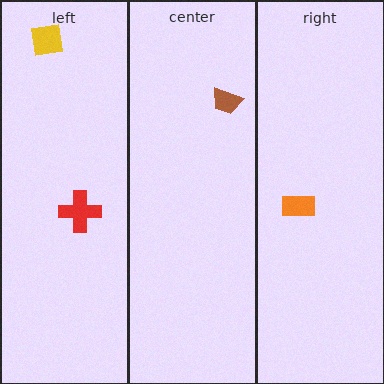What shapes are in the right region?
The orange rectangle.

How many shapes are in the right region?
1.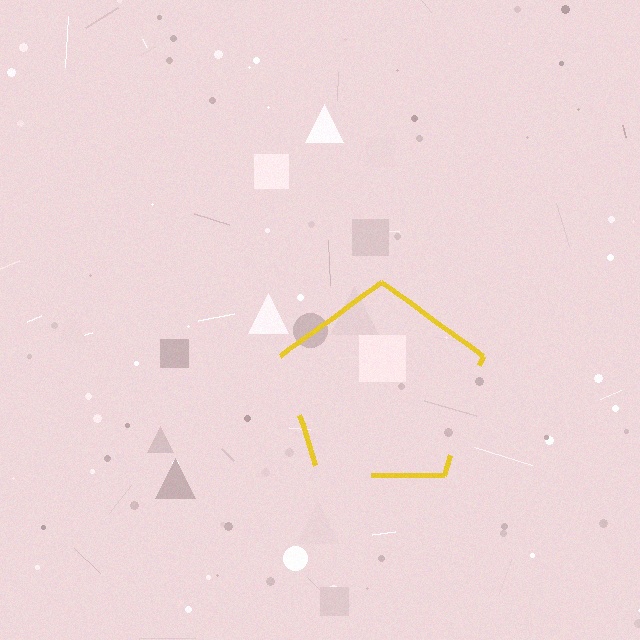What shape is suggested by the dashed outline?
The dashed outline suggests a pentagon.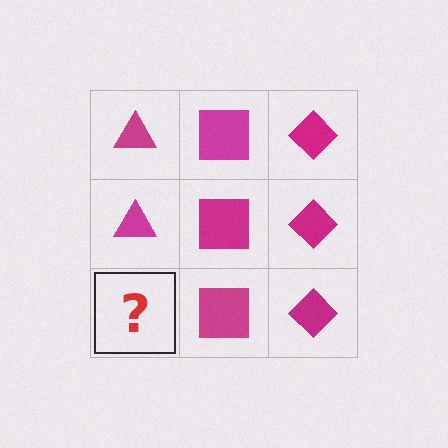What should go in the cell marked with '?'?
The missing cell should contain a magenta triangle.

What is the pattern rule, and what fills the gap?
The rule is that each column has a consistent shape. The gap should be filled with a magenta triangle.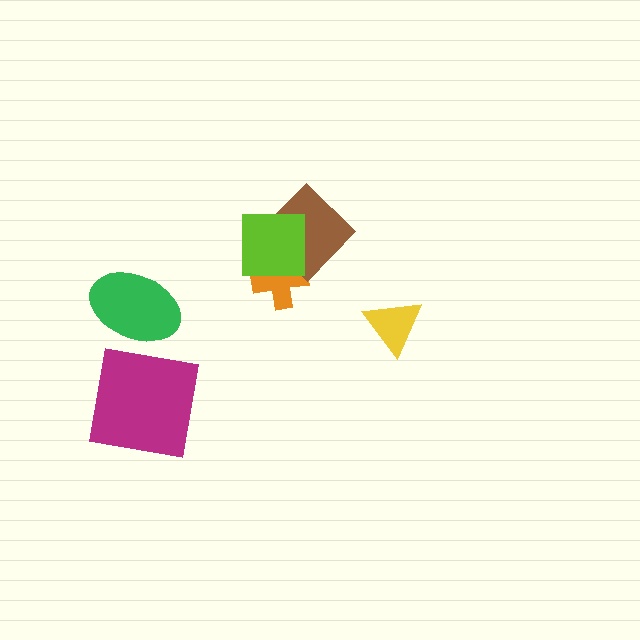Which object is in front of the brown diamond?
The lime square is in front of the brown diamond.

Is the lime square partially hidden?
No, no other shape covers it.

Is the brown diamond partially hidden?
Yes, it is partially covered by another shape.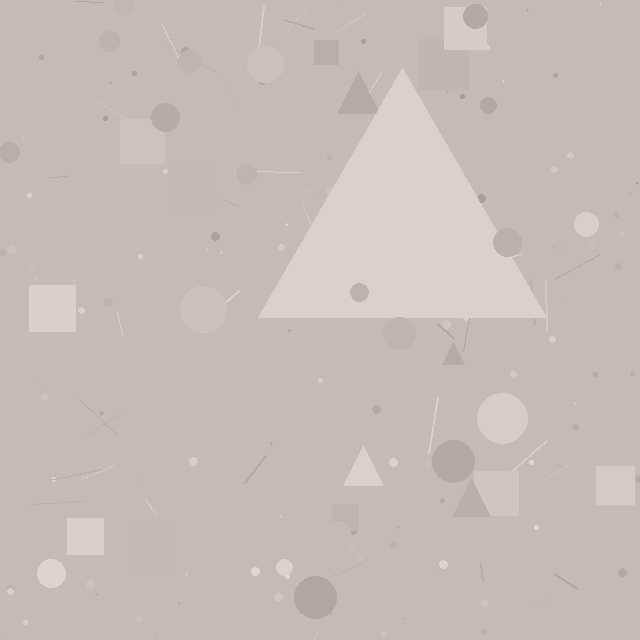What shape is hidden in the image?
A triangle is hidden in the image.